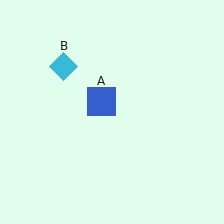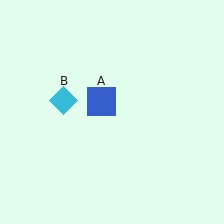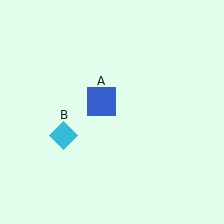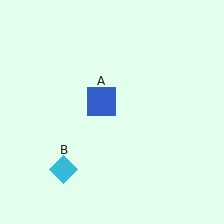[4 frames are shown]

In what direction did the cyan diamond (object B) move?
The cyan diamond (object B) moved down.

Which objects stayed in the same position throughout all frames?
Blue square (object A) remained stationary.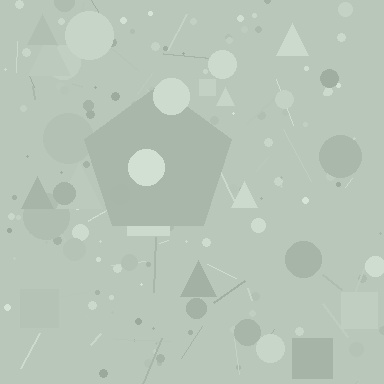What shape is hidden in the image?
A pentagon is hidden in the image.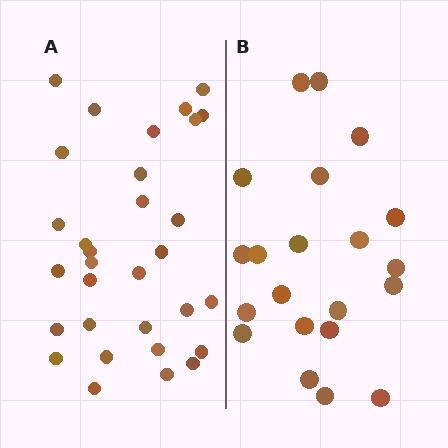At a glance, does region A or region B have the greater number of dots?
Region A (the left region) has more dots.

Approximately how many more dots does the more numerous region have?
Region A has roughly 10 or so more dots than region B.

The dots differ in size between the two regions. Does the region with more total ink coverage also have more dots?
No. Region B has more total ink coverage because its dots are larger, but region A actually contains more individual dots. Total area can be misleading — the number of items is what matters here.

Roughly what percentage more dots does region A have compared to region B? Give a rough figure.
About 50% more.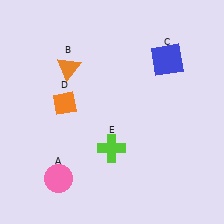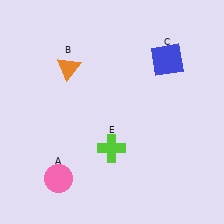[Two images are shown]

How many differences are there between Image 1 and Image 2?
There is 1 difference between the two images.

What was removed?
The orange diamond (D) was removed in Image 2.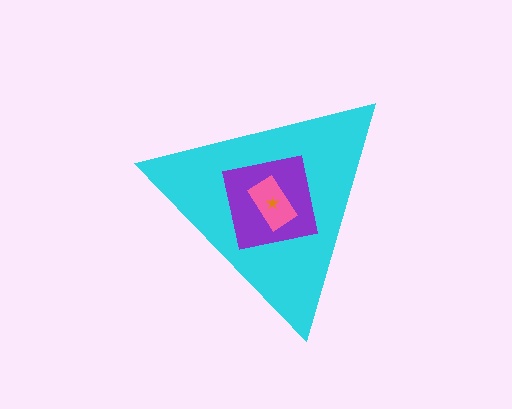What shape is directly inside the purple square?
The pink rectangle.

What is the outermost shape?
The cyan triangle.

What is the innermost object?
The orange star.